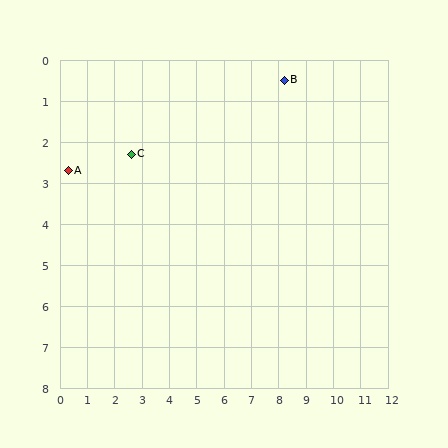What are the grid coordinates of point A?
Point A is at approximately (0.3, 2.7).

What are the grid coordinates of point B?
Point B is at approximately (8.2, 0.5).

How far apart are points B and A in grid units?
Points B and A are about 8.2 grid units apart.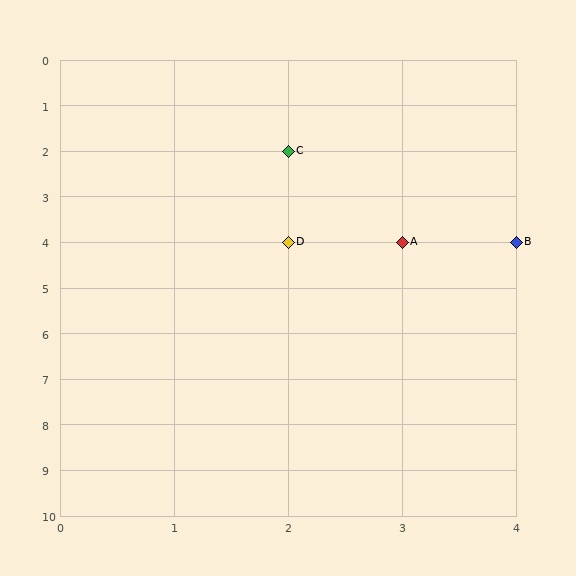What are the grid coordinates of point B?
Point B is at grid coordinates (4, 4).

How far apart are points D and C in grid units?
Points D and C are 2 rows apart.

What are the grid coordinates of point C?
Point C is at grid coordinates (2, 2).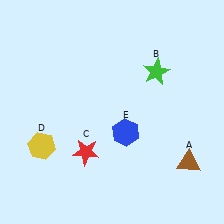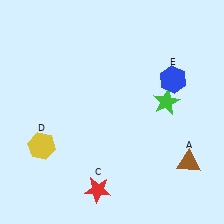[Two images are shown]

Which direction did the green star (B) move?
The green star (B) moved down.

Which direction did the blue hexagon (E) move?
The blue hexagon (E) moved up.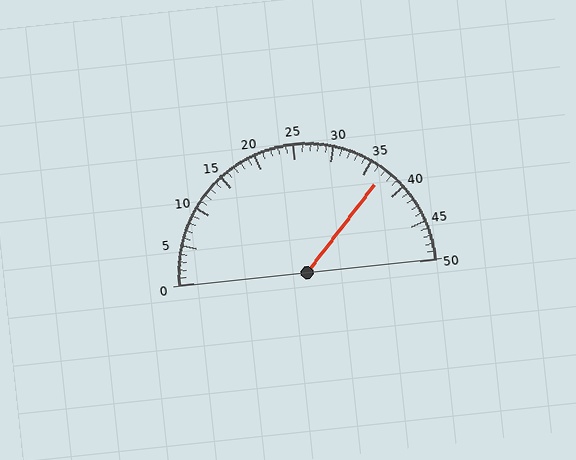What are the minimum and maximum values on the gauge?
The gauge ranges from 0 to 50.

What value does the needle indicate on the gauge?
The needle indicates approximately 37.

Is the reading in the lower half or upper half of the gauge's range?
The reading is in the upper half of the range (0 to 50).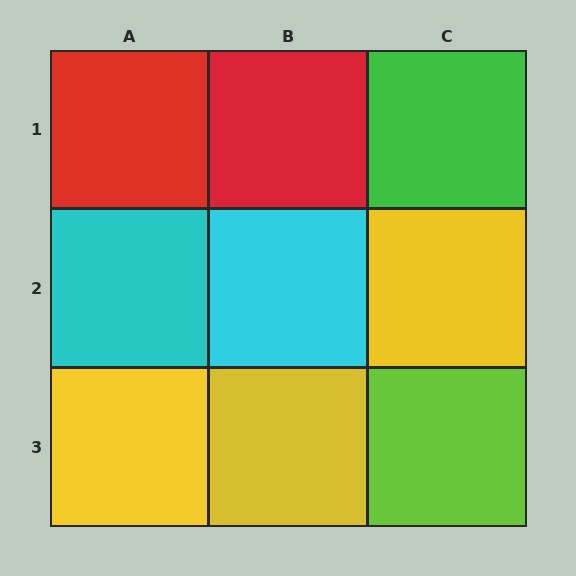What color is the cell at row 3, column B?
Yellow.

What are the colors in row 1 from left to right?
Red, red, green.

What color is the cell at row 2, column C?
Yellow.